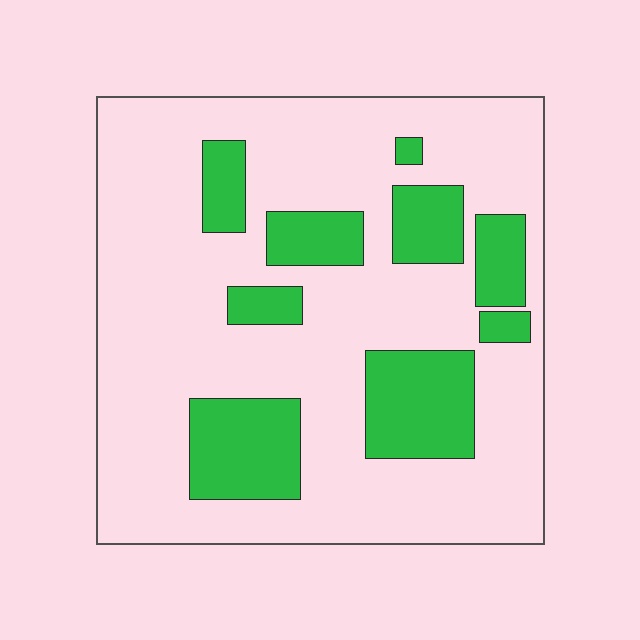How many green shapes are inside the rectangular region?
9.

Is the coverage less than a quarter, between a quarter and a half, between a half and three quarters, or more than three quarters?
Less than a quarter.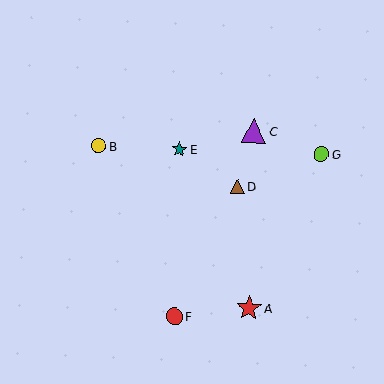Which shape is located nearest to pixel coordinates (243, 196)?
The brown triangle (labeled D) at (238, 187) is nearest to that location.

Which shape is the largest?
The red star (labeled A) is the largest.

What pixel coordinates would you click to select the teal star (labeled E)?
Click at (179, 149) to select the teal star E.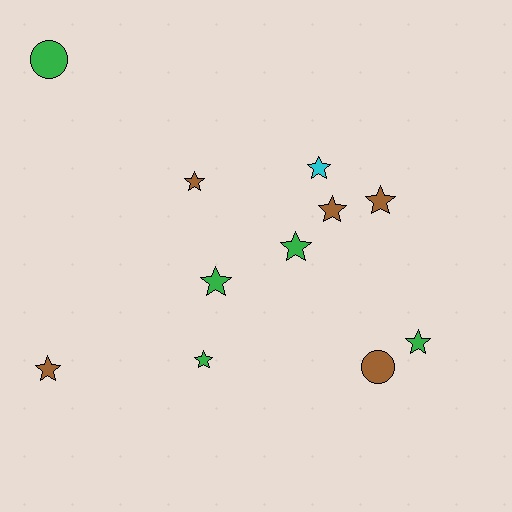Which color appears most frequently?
Green, with 5 objects.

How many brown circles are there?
There is 1 brown circle.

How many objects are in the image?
There are 11 objects.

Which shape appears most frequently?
Star, with 9 objects.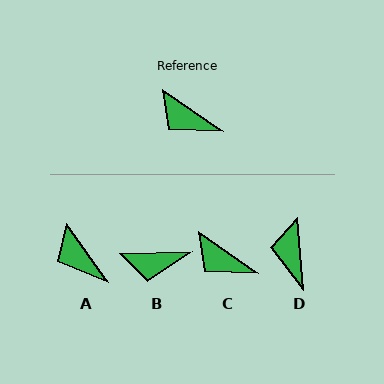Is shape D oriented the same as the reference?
No, it is off by about 51 degrees.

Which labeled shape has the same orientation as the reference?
C.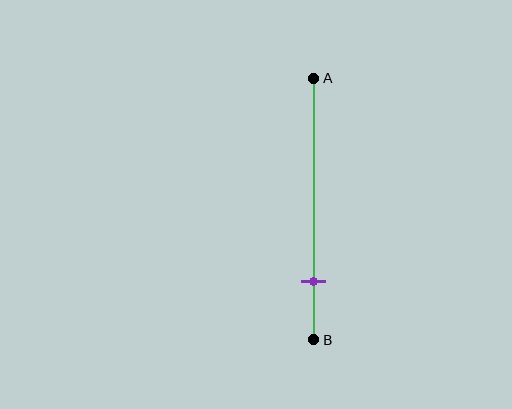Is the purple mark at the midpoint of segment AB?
No, the mark is at about 80% from A, not at the 50% midpoint.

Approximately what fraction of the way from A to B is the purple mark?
The purple mark is approximately 80% of the way from A to B.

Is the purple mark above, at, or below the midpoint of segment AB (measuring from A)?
The purple mark is below the midpoint of segment AB.